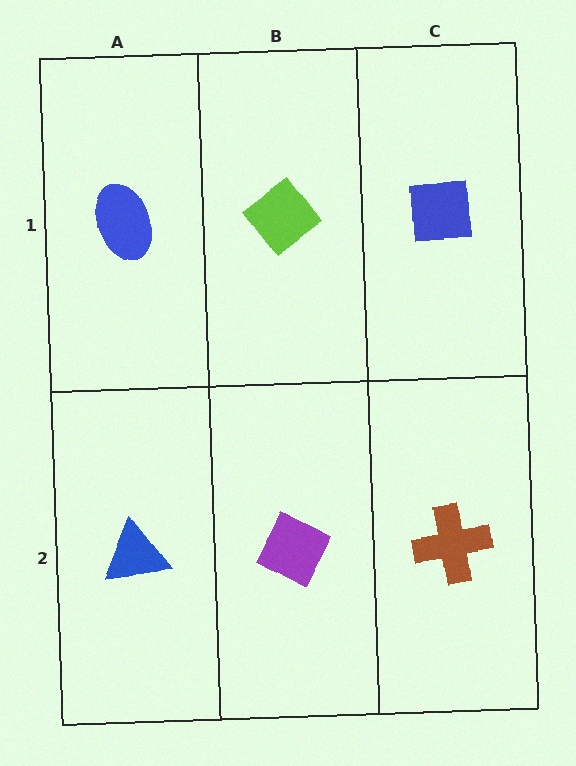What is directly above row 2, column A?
A blue ellipse.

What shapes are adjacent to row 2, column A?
A blue ellipse (row 1, column A), a purple diamond (row 2, column B).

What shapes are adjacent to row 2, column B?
A lime diamond (row 1, column B), a blue triangle (row 2, column A), a brown cross (row 2, column C).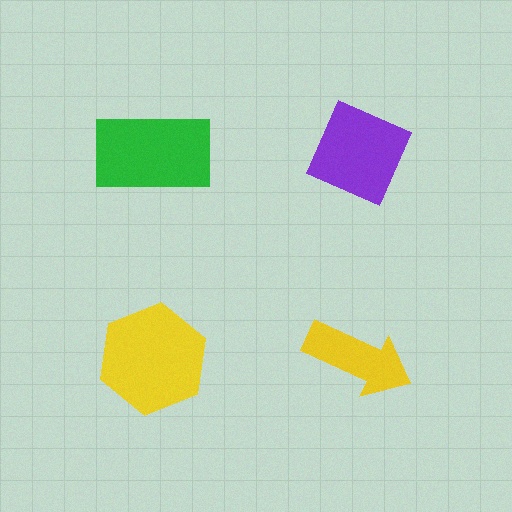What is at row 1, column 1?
A green rectangle.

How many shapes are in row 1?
2 shapes.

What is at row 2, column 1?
A yellow hexagon.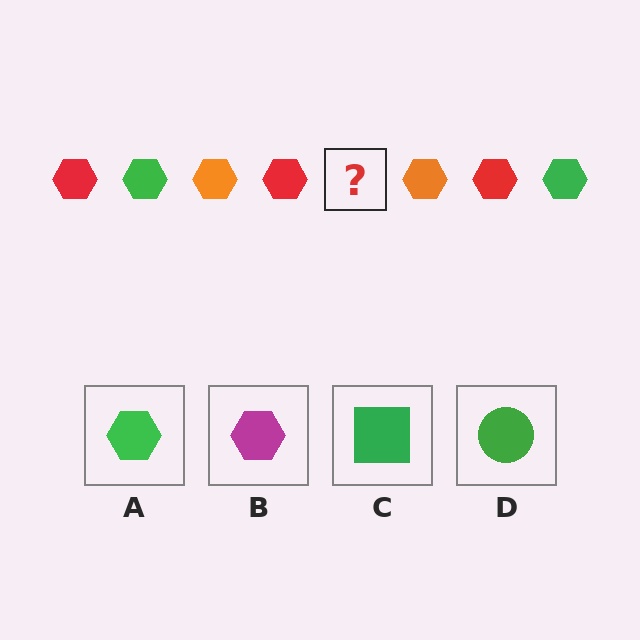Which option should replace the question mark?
Option A.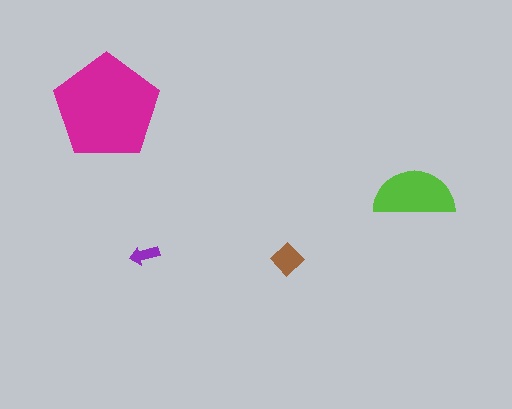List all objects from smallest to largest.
The purple arrow, the brown diamond, the lime semicircle, the magenta pentagon.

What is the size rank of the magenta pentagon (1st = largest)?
1st.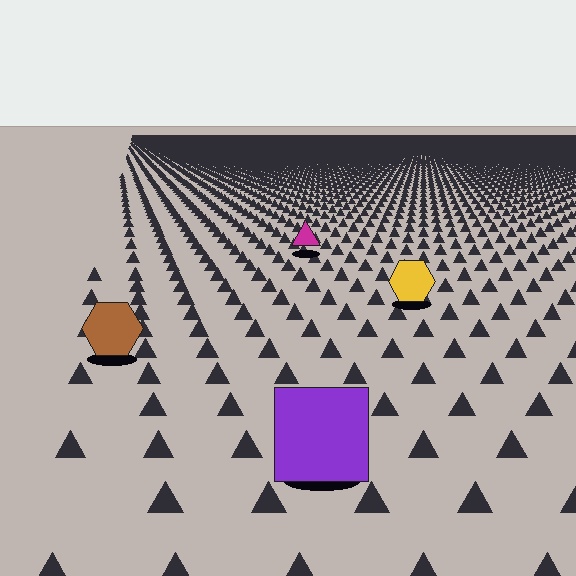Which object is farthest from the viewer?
The magenta triangle is farthest from the viewer. It appears smaller and the ground texture around it is denser.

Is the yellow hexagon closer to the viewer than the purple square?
No. The purple square is closer — you can tell from the texture gradient: the ground texture is coarser near it.